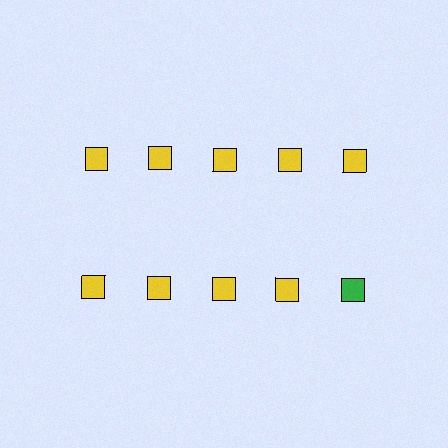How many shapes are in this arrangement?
There are 10 shapes arranged in a grid pattern.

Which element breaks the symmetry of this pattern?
The green square in the second row, rightmost column breaks the symmetry. All other shapes are yellow squares.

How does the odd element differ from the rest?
It has a different color: green instead of yellow.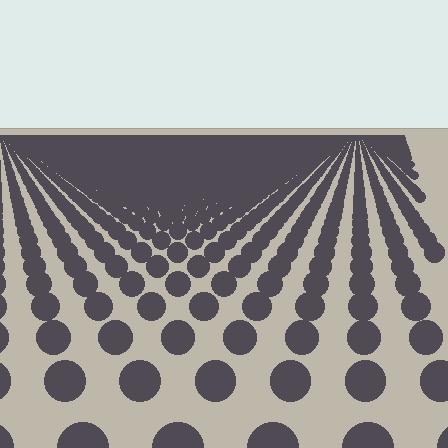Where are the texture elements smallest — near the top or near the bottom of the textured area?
Near the top.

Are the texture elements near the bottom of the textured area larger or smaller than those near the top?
Larger. Near the bottom, elements are closer to the viewer and appear at a bigger on-screen size.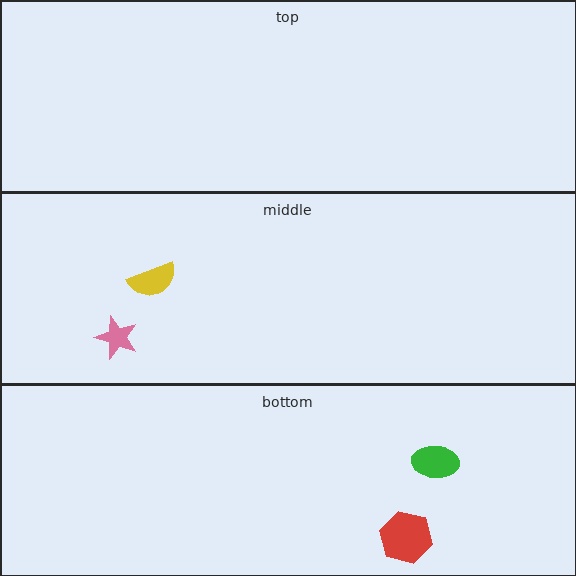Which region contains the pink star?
The middle region.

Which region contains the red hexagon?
The bottom region.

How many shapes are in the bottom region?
2.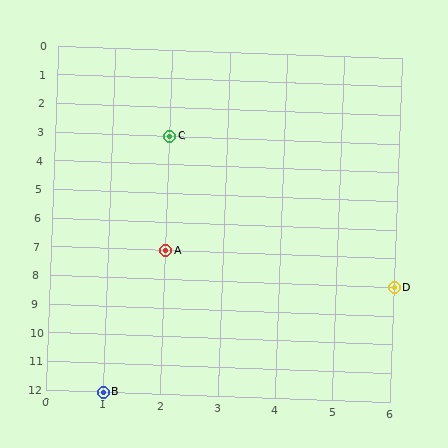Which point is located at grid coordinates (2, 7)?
Point A is at (2, 7).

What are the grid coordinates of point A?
Point A is at grid coordinates (2, 7).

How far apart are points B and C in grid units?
Points B and C are 1 column and 9 rows apart (about 9.1 grid units diagonally).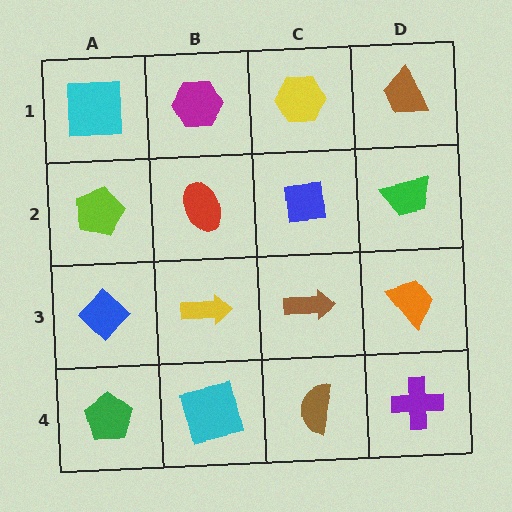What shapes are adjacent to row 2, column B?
A magenta hexagon (row 1, column B), a yellow arrow (row 3, column B), a lime pentagon (row 2, column A), a blue square (row 2, column C).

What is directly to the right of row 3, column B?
A brown arrow.